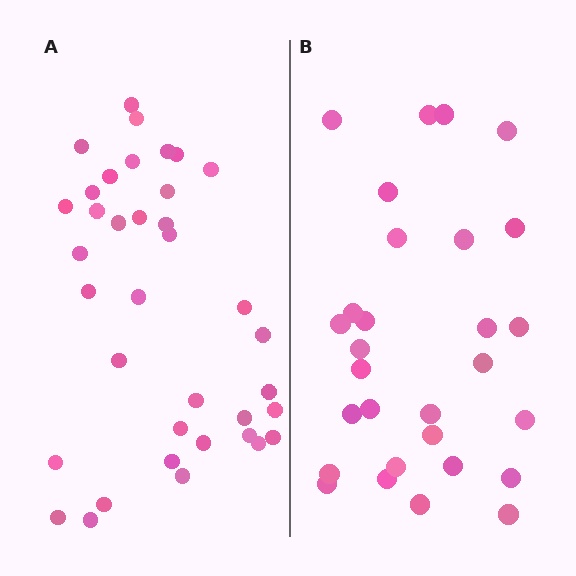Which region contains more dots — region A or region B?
Region A (the left region) has more dots.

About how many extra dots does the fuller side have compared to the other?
Region A has roughly 8 or so more dots than region B.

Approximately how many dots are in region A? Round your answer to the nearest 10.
About 40 dots. (The exact count is 37, which rounds to 40.)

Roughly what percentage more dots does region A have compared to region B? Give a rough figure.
About 30% more.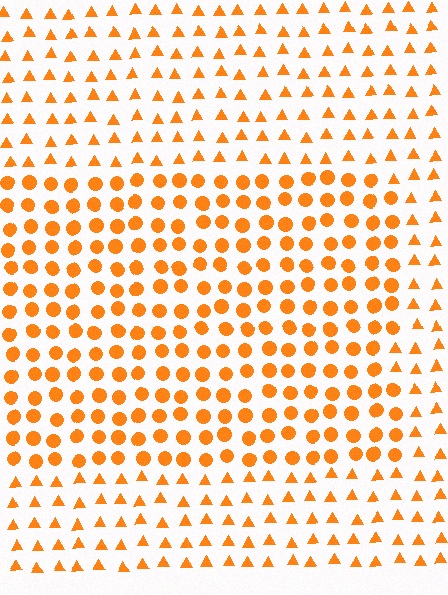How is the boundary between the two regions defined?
The boundary is defined by a change in element shape: circles inside vs. triangles outside. All elements share the same color and spacing.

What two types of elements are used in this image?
The image uses circles inside the rectangle region and triangles outside it.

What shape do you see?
I see a rectangle.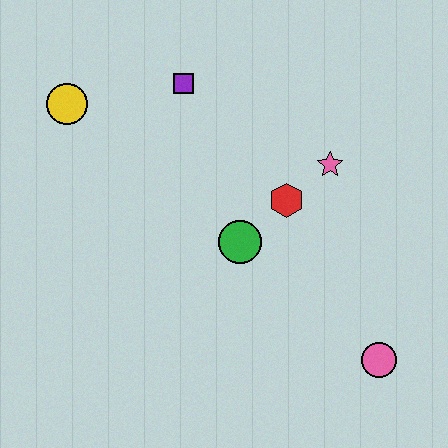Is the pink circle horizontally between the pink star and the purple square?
No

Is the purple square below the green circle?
No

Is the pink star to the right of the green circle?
Yes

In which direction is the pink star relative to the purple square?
The pink star is to the right of the purple square.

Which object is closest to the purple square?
The yellow circle is closest to the purple square.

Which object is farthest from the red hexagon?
The yellow circle is farthest from the red hexagon.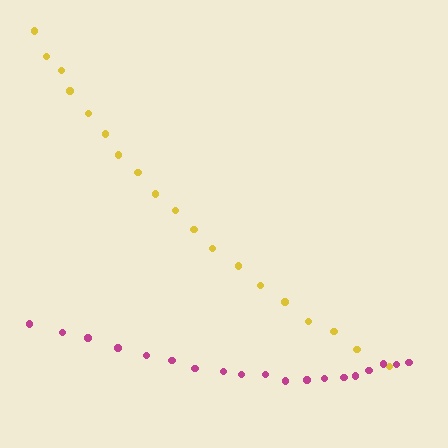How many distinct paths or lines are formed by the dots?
There are 2 distinct paths.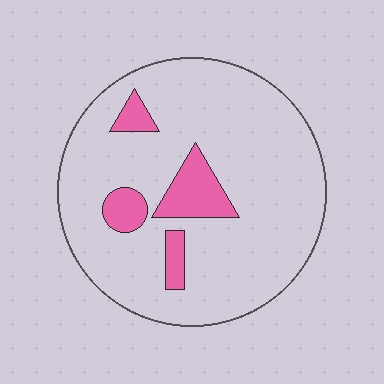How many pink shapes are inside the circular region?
4.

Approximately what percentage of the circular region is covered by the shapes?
Approximately 15%.